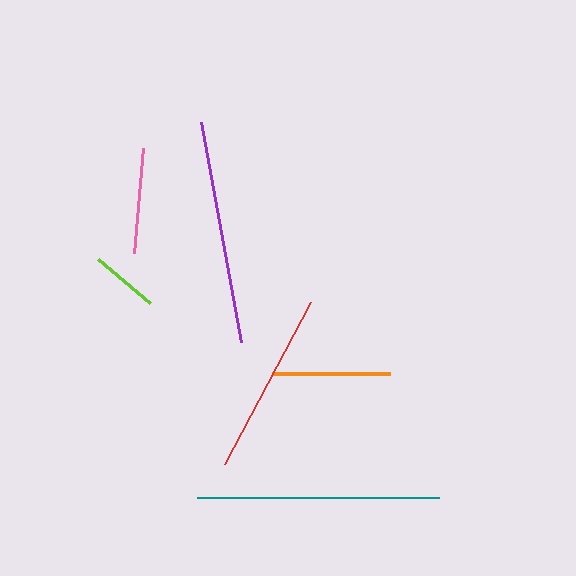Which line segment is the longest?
The teal line is the longest at approximately 242 pixels.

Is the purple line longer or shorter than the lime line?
The purple line is longer than the lime line.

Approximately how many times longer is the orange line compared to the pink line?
The orange line is approximately 1.1 times the length of the pink line.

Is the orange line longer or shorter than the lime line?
The orange line is longer than the lime line.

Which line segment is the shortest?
The lime line is the shortest at approximately 69 pixels.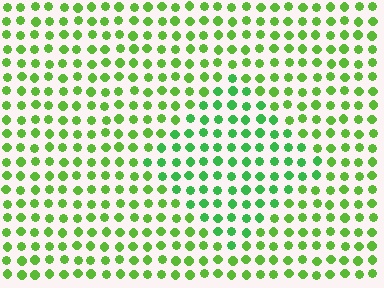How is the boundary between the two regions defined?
The boundary is defined purely by a slight shift in hue (about 26 degrees). Spacing, size, and orientation are identical on both sides.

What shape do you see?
I see a diamond.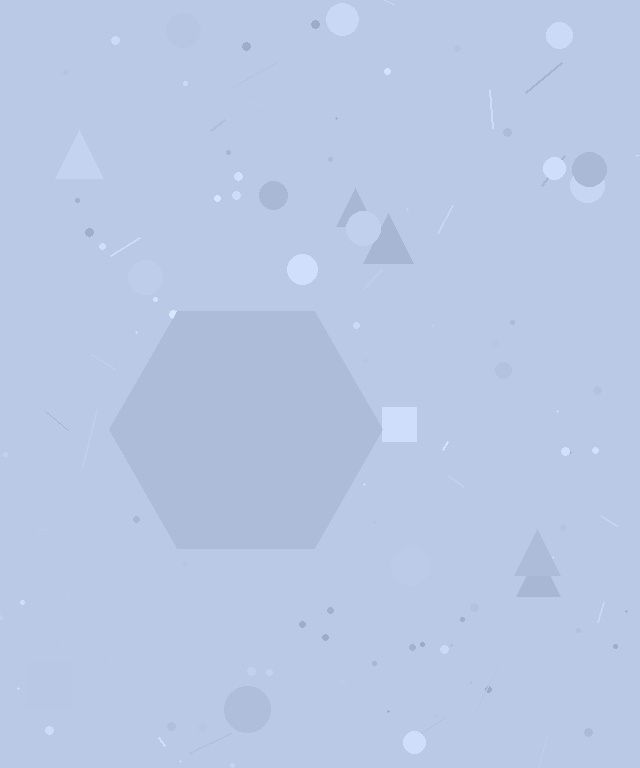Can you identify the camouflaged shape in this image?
The camouflaged shape is a hexagon.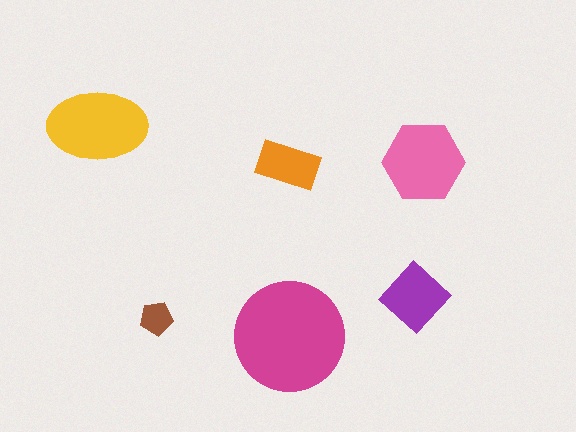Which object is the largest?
The magenta circle.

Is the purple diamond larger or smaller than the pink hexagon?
Smaller.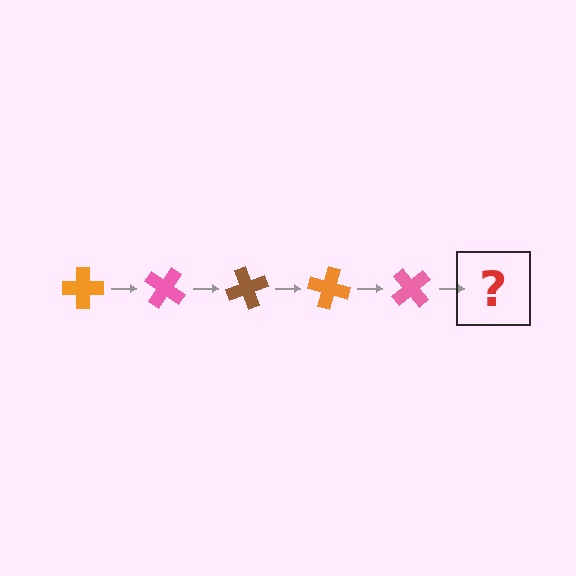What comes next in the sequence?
The next element should be a brown cross, rotated 175 degrees from the start.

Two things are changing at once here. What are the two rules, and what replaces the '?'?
The two rules are that it rotates 35 degrees each step and the color cycles through orange, pink, and brown. The '?' should be a brown cross, rotated 175 degrees from the start.